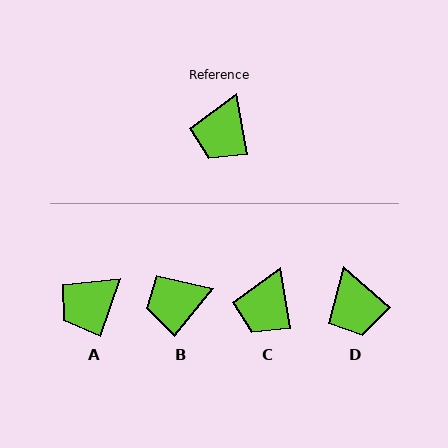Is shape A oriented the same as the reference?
No, it is off by about 30 degrees.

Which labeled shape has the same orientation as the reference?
C.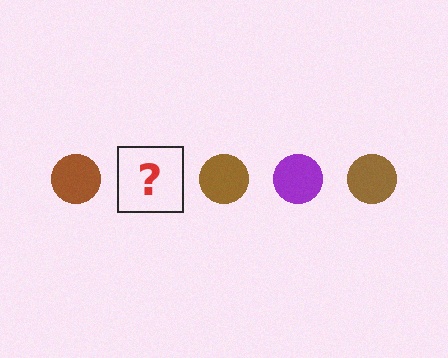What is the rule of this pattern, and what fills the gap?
The rule is that the pattern cycles through brown, purple circles. The gap should be filled with a purple circle.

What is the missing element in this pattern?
The missing element is a purple circle.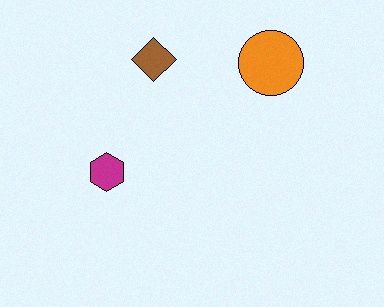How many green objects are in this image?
There are no green objects.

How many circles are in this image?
There is 1 circle.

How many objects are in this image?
There are 3 objects.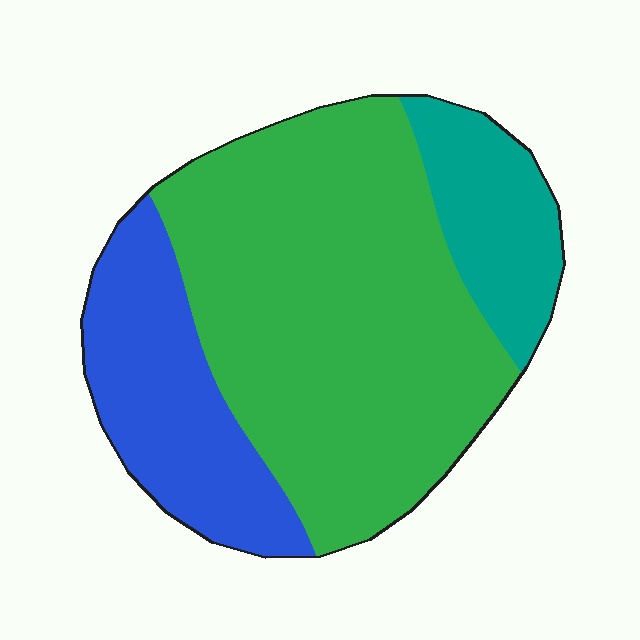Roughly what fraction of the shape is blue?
Blue takes up about one quarter (1/4) of the shape.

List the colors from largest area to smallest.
From largest to smallest: green, blue, teal.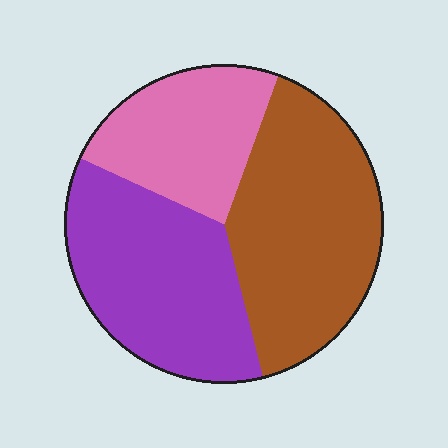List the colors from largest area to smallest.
From largest to smallest: brown, purple, pink.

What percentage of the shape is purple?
Purple takes up between a third and a half of the shape.